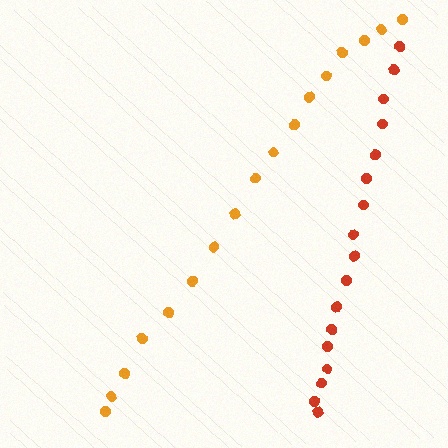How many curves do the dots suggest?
There are 2 distinct paths.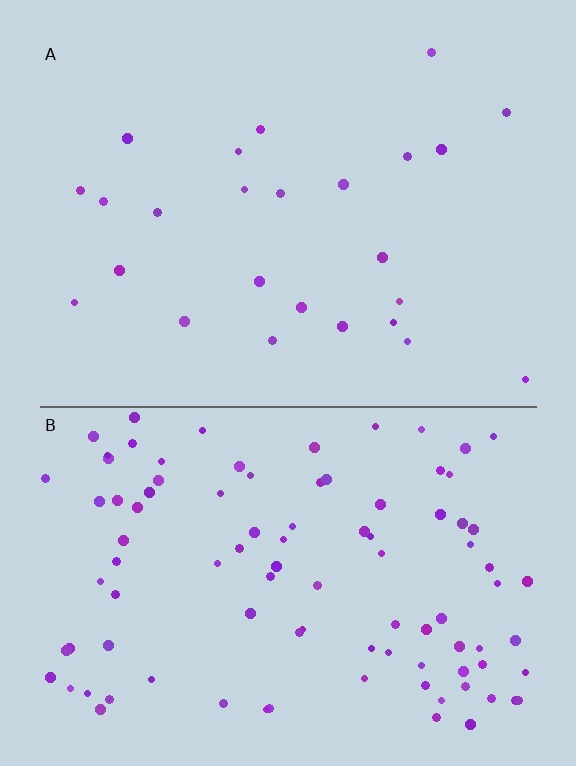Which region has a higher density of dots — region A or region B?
B (the bottom).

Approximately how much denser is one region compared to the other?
Approximately 3.9× — region B over region A.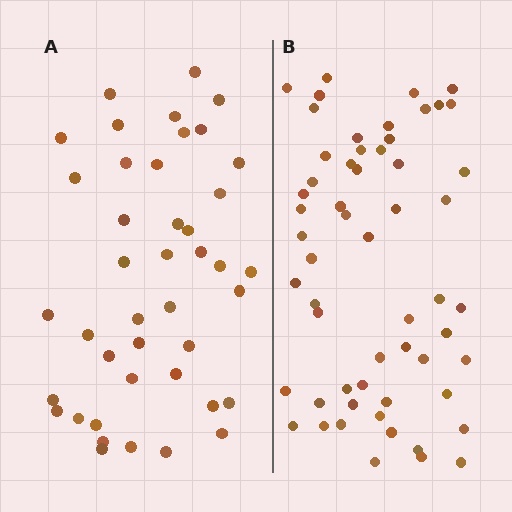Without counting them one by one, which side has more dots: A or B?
Region B (the right region) has more dots.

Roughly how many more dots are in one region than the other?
Region B has approximately 15 more dots than region A.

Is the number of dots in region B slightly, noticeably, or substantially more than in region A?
Region B has noticeably more, but not dramatically so. The ratio is roughly 1.4 to 1.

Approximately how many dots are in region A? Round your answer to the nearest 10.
About 40 dots. (The exact count is 42, which rounds to 40.)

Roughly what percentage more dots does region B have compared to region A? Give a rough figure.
About 35% more.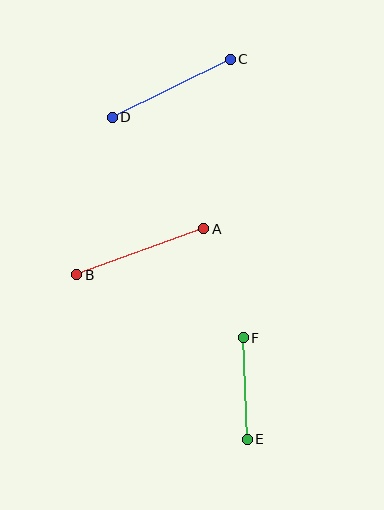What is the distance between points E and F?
The distance is approximately 102 pixels.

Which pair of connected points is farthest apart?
Points A and B are farthest apart.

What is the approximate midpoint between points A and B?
The midpoint is at approximately (140, 252) pixels.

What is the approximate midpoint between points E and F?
The midpoint is at approximately (245, 388) pixels.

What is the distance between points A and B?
The distance is approximately 135 pixels.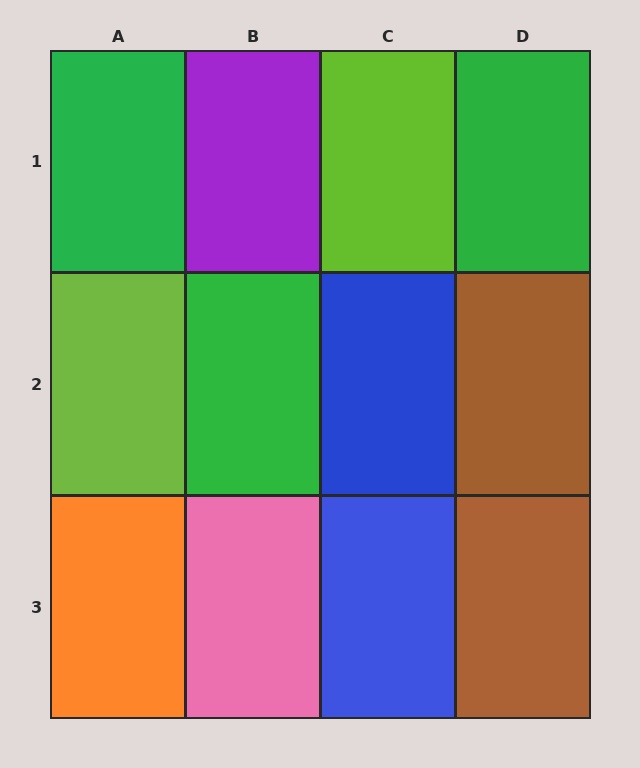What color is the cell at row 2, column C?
Blue.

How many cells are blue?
2 cells are blue.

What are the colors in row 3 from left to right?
Orange, pink, blue, brown.